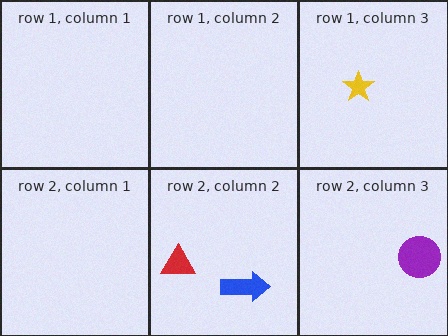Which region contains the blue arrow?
The row 2, column 2 region.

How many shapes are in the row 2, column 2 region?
2.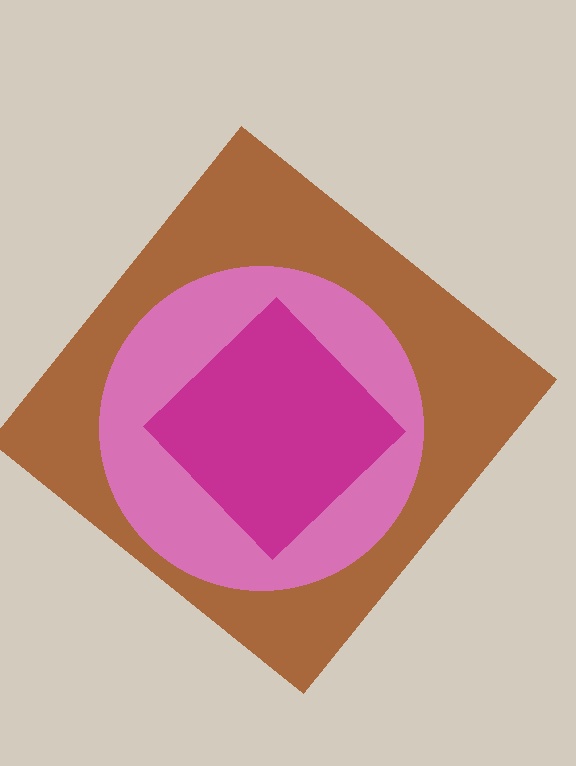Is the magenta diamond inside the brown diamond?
Yes.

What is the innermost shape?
The magenta diamond.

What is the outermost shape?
The brown diamond.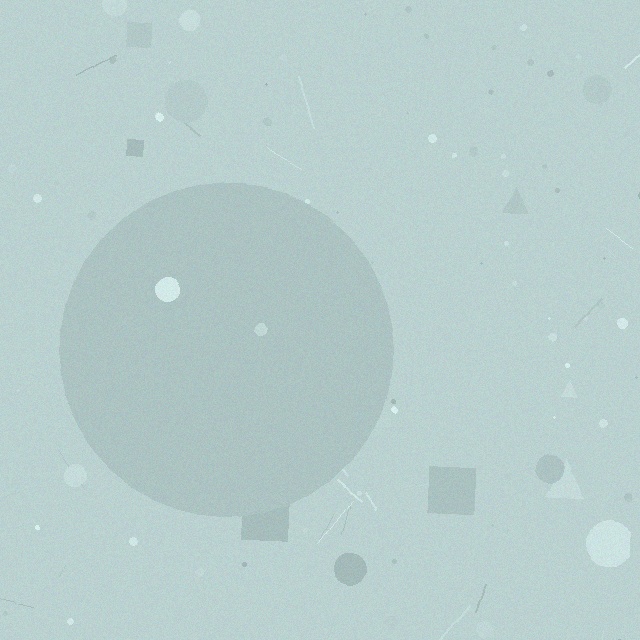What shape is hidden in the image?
A circle is hidden in the image.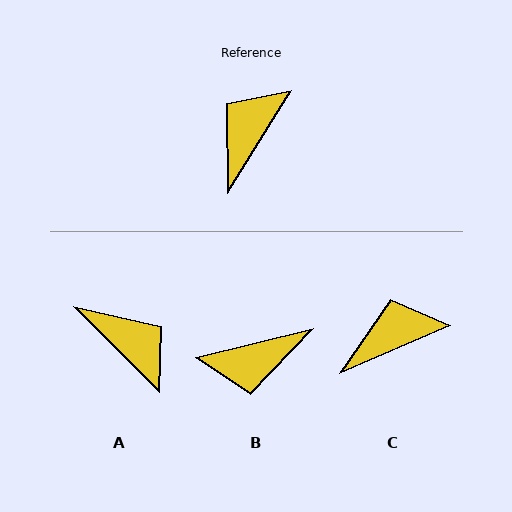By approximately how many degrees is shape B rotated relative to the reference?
Approximately 136 degrees counter-clockwise.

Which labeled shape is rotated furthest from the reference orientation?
B, about 136 degrees away.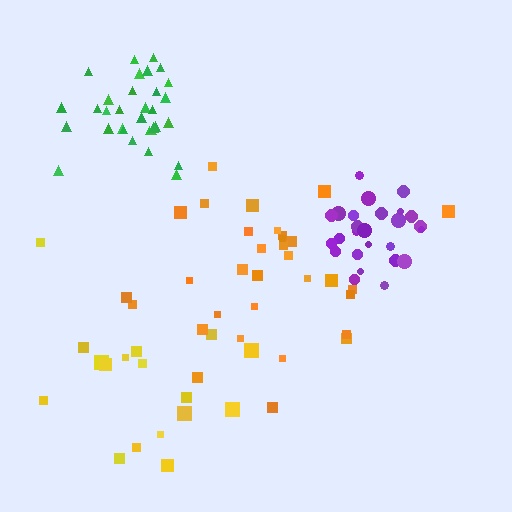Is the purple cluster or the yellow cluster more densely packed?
Purple.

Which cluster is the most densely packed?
Green.